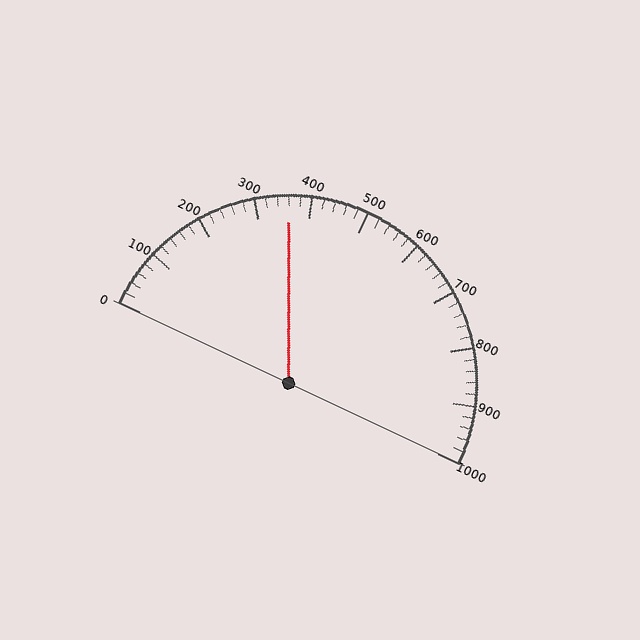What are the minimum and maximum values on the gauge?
The gauge ranges from 0 to 1000.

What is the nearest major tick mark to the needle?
The nearest major tick mark is 400.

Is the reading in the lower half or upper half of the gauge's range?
The reading is in the lower half of the range (0 to 1000).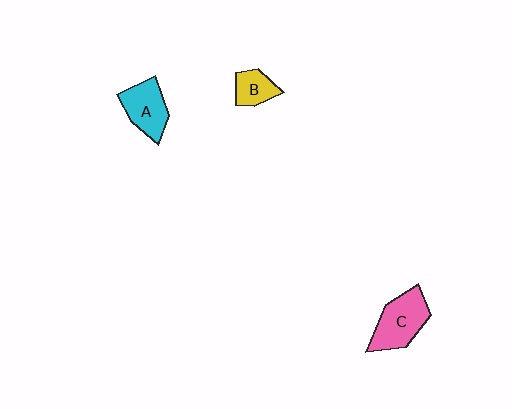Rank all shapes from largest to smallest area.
From largest to smallest: C (pink), A (cyan), B (yellow).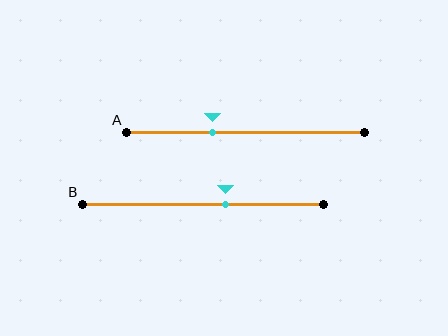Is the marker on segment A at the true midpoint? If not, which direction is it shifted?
No, the marker on segment A is shifted to the left by about 14% of the segment length.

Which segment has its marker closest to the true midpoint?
Segment B has its marker closest to the true midpoint.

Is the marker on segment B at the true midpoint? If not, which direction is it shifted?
No, the marker on segment B is shifted to the right by about 9% of the segment length.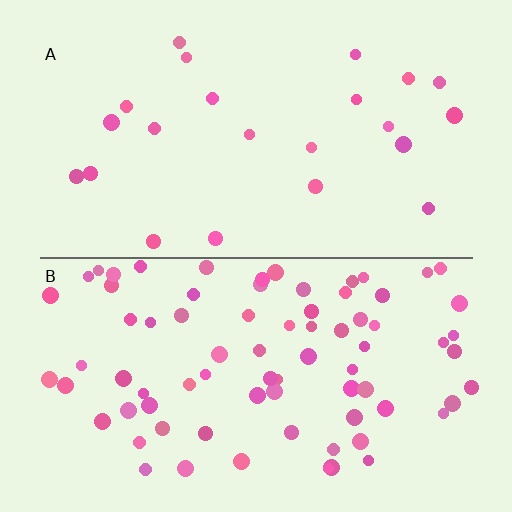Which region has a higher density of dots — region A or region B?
B (the bottom).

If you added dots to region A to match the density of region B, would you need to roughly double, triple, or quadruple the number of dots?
Approximately triple.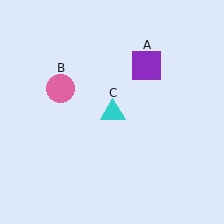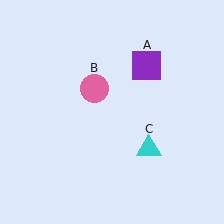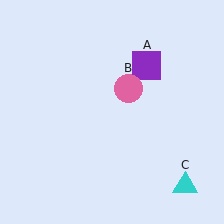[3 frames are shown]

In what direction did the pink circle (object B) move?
The pink circle (object B) moved right.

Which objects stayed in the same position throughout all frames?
Purple square (object A) remained stationary.